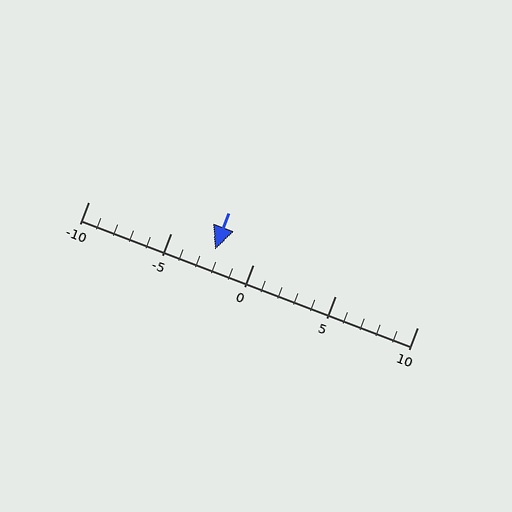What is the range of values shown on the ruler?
The ruler shows values from -10 to 10.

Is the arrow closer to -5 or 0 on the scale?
The arrow is closer to 0.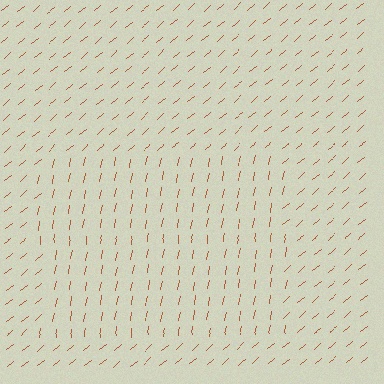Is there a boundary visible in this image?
Yes, there is a texture boundary formed by a change in line orientation.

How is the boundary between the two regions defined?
The boundary is defined purely by a change in line orientation (approximately 39 degrees difference). All lines are the same color and thickness.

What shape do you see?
I see a rectangle.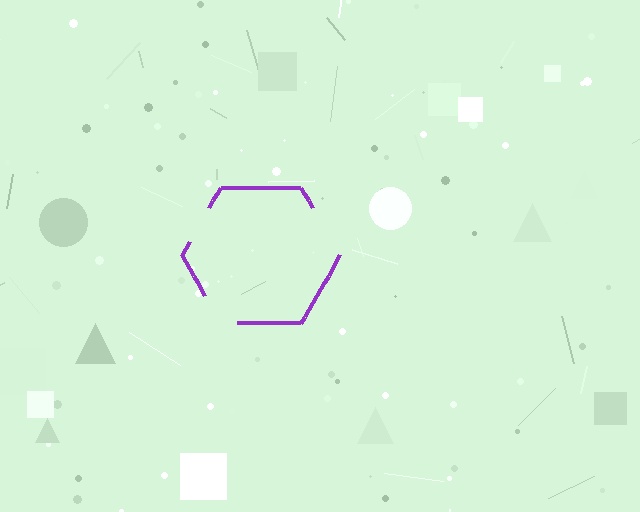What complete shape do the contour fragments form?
The contour fragments form a hexagon.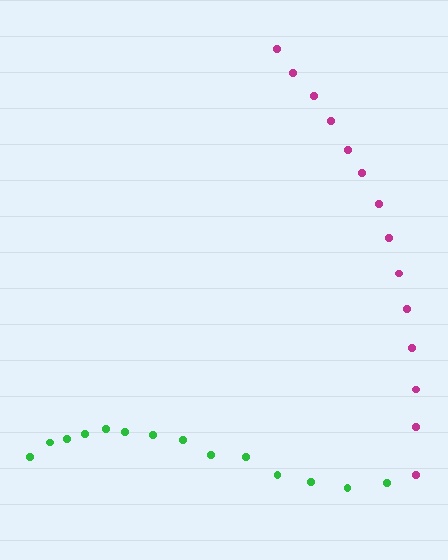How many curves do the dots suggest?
There are 2 distinct paths.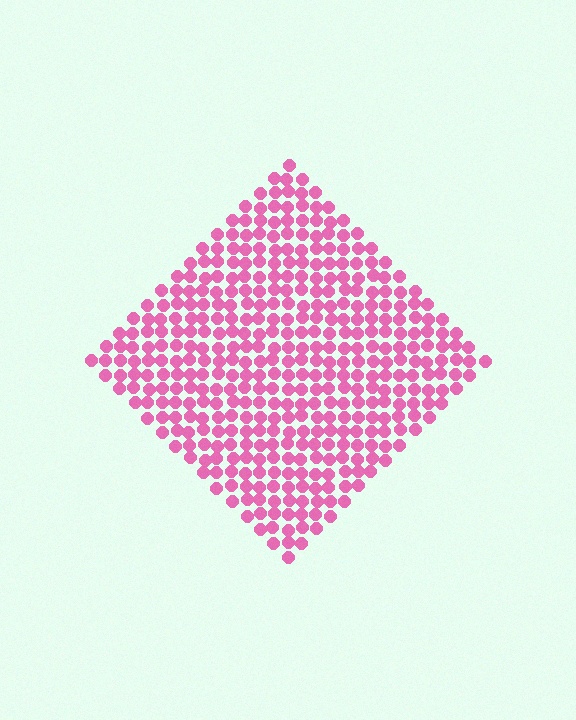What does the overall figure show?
The overall figure shows a diamond.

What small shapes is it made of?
It is made of small circles.